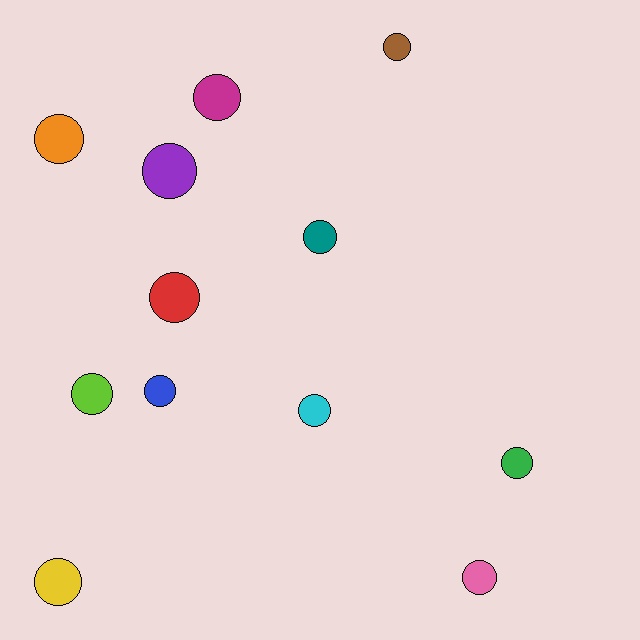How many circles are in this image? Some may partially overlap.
There are 12 circles.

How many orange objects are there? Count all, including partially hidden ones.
There is 1 orange object.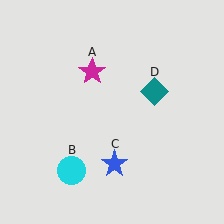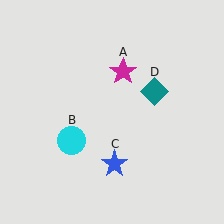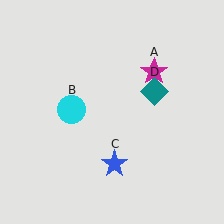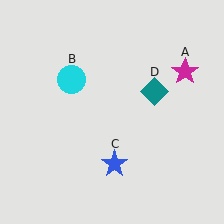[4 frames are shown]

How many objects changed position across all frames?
2 objects changed position: magenta star (object A), cyan circle (object B).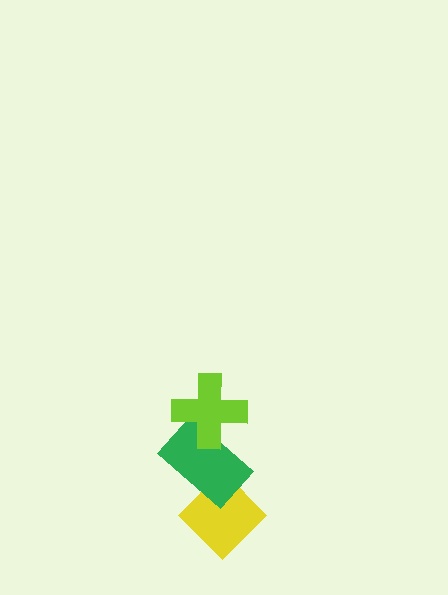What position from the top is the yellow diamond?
The yellow diamond is 3rd from the top.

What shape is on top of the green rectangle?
The lime cross is on top of the green rectangle.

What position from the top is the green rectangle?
The green rectangle is 2nd from the top.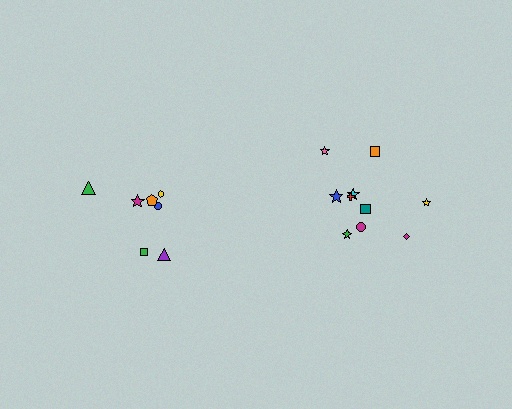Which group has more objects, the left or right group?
The right group.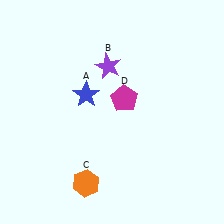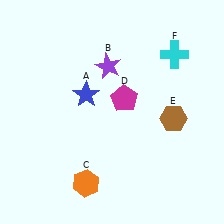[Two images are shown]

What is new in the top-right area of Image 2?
A cyan cross (F) was added in the top-right area of Image 2.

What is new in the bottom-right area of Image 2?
A brown hexagon (E) was added in the bottom-right area of Image 2.